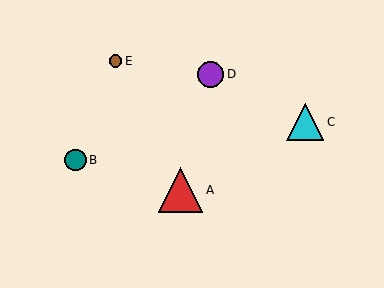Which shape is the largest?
The red triangle (labeled A) is the largest.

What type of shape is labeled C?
Shape C is a cyan triangle.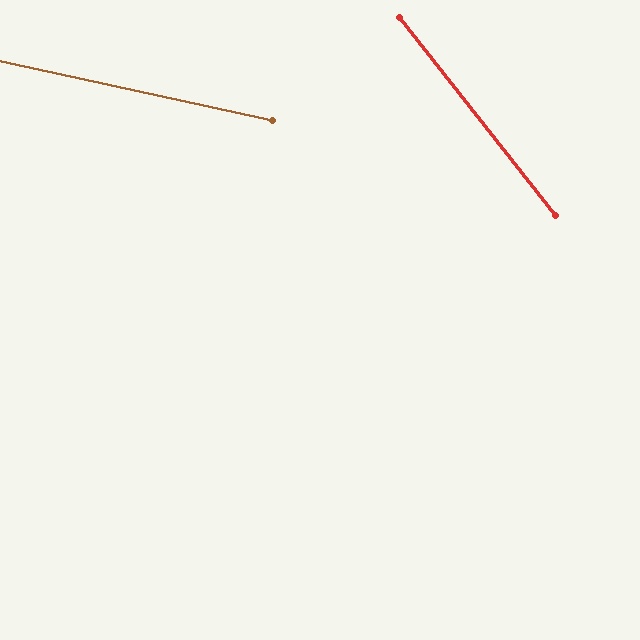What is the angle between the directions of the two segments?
Approximately 40 degrees.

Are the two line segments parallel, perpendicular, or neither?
Neither parallel nor perpendicular — they differ by about 40°.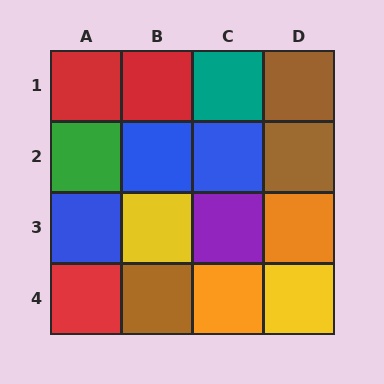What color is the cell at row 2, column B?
Blue.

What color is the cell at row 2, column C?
Blue.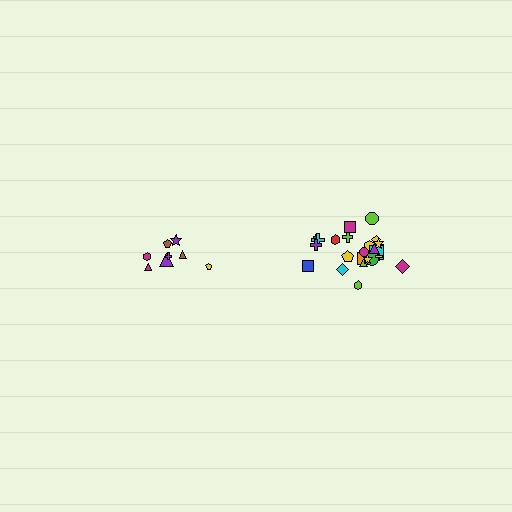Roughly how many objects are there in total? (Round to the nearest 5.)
Roughly 35 objects in total.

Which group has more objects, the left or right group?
The right group.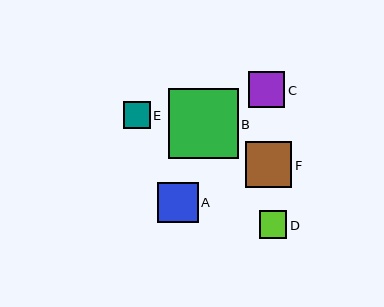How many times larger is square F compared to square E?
Square F is approximately 1.7 times the size of square E.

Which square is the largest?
Square B is the largest with a size of approximately 70 pixels.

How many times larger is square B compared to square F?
Square B is approximately 1.5 times the size of square F.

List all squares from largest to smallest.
From largest to smallest: B, F, A, C, D, E.